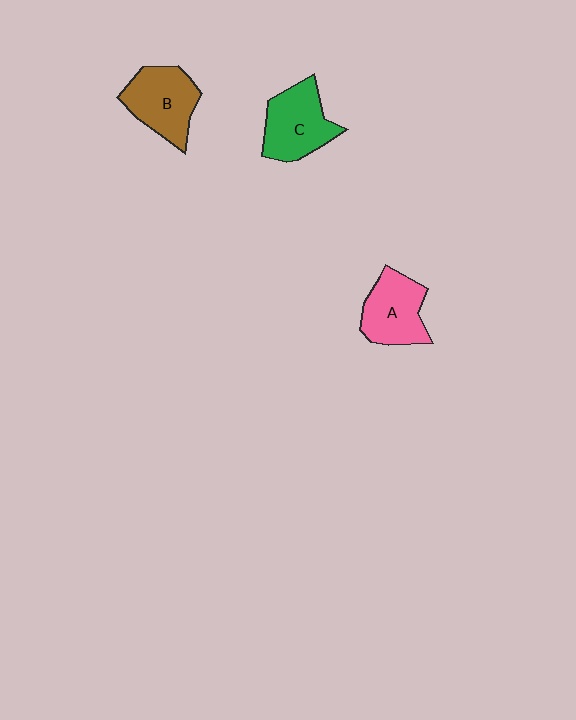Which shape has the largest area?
Shape C (green).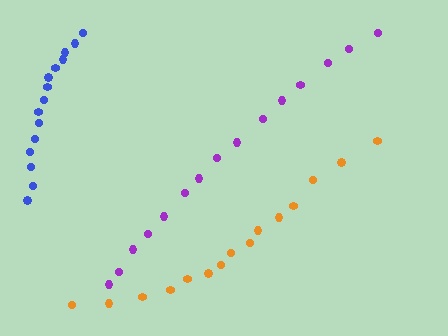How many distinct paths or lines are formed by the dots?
There are 3 distinct paths.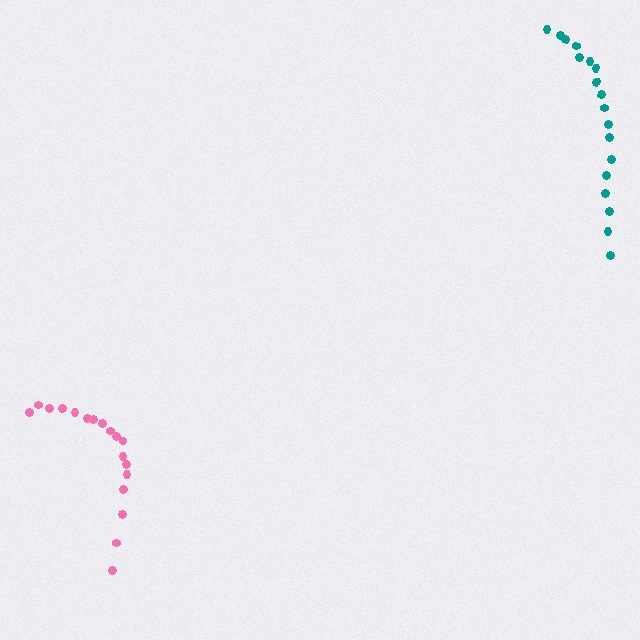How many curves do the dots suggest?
There are 2 distinct paths.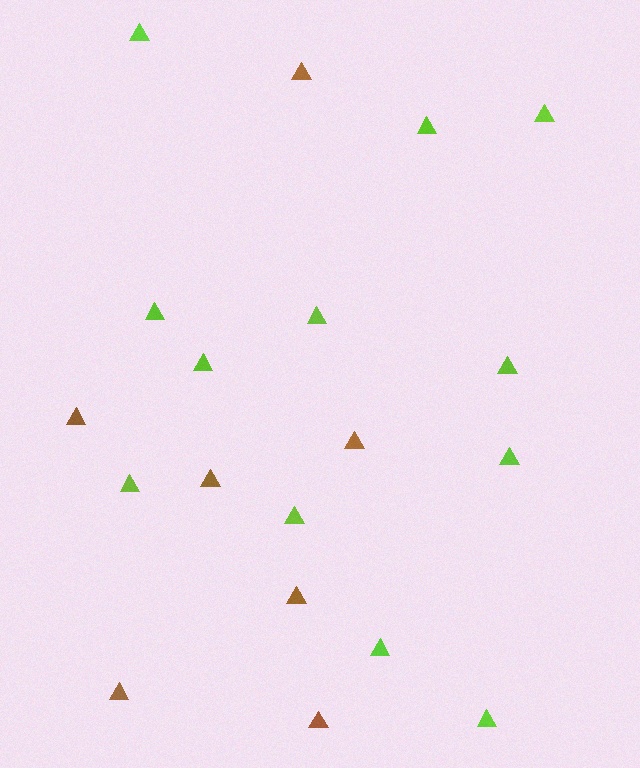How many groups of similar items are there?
There are 2 groups: one group of brown triangles (7) and one group of lime triangles (12).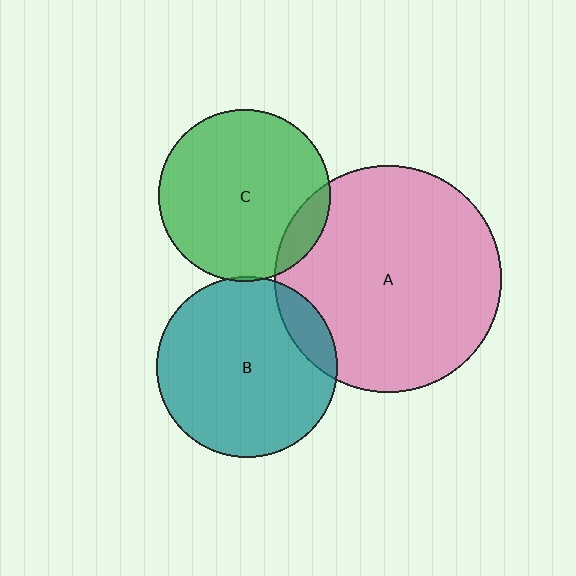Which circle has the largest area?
Circle A (pink).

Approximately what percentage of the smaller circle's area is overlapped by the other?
Approximately 5%.